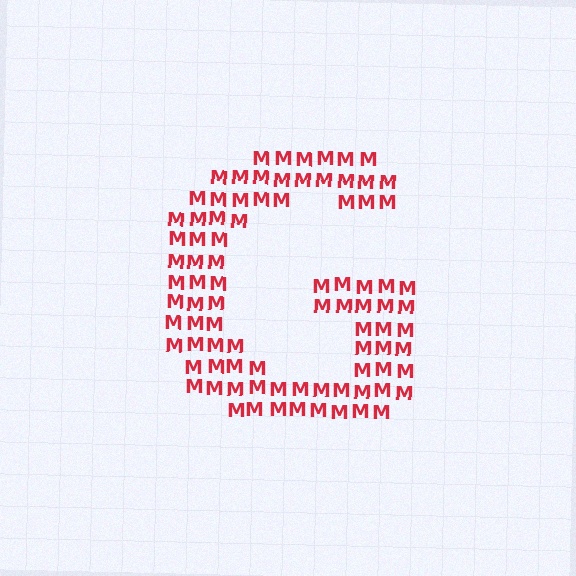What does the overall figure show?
The overall figure shows the letter G.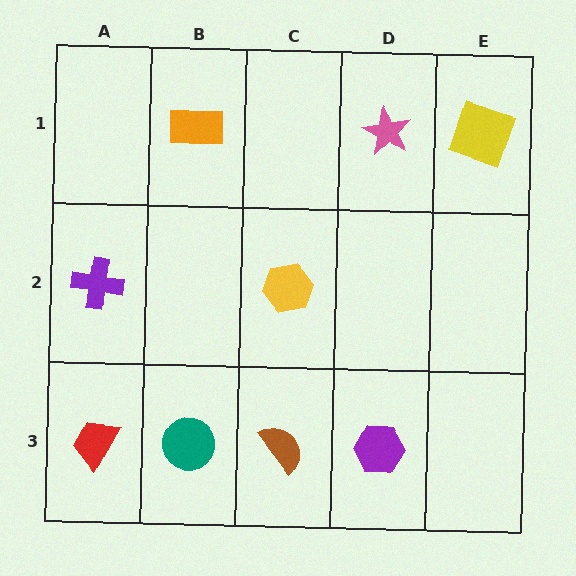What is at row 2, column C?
A yellow hexagon.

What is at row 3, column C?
A brown semicircle.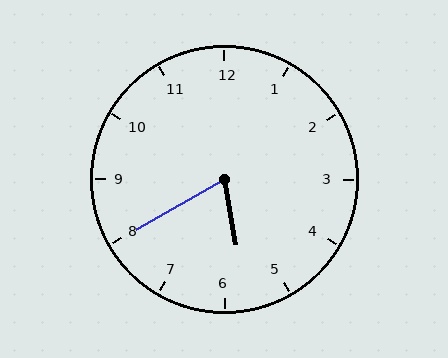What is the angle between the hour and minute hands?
Approximately 70 degrees.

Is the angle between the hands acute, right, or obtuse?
It is acute.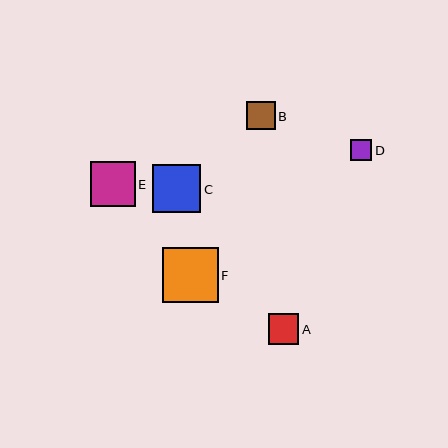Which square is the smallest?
Square D is the smallest with a size of approximately 21 pixels.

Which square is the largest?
Square F is the largest with a size of approximately 55 pixels.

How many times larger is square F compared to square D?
Square F is approximately 2.6 times the size of square D.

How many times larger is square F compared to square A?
Square F is approximately 1.8 times the size of square A.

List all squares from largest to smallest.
From largest to smallest: F, C, E, A, B, D.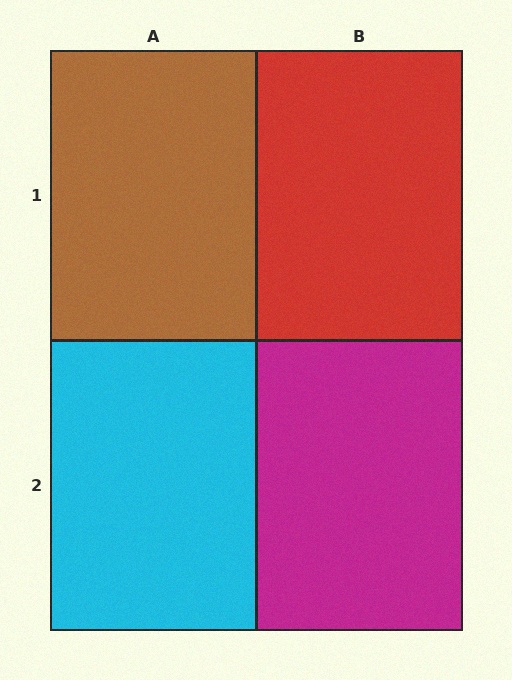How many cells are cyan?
1 cell is cyan.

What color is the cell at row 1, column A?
Brown.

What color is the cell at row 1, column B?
Red.